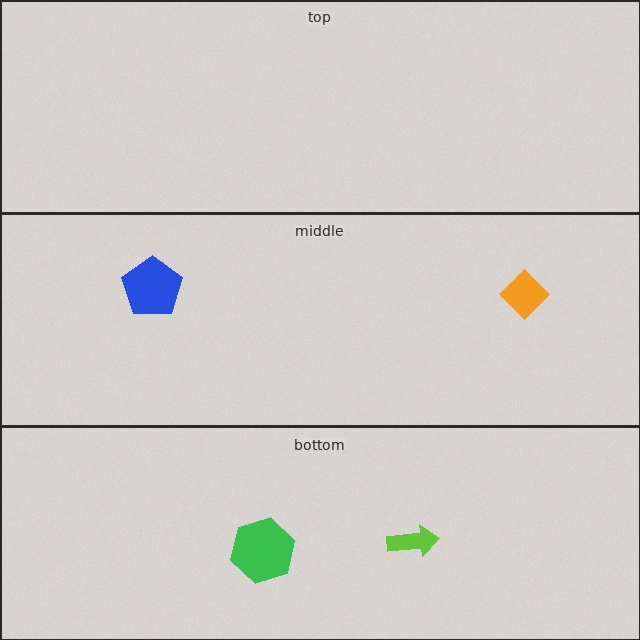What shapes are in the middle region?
The blue pentagon, the orange diamond.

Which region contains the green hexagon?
The bottom region.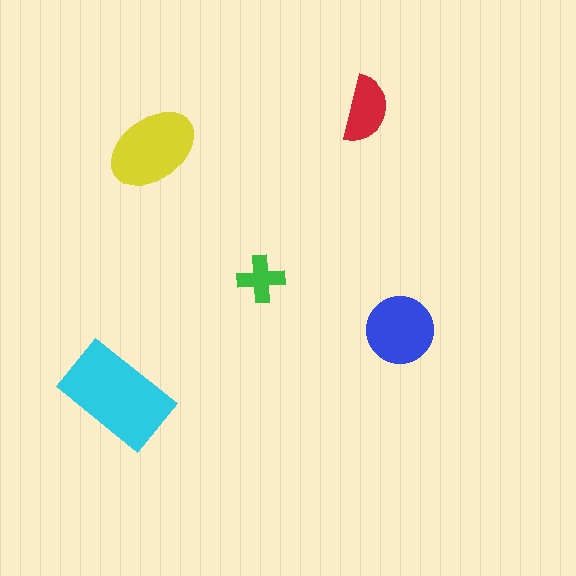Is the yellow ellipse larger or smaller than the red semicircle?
Larger.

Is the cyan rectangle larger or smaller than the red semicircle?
Larger.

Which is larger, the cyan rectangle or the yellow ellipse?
The cyan rectangle.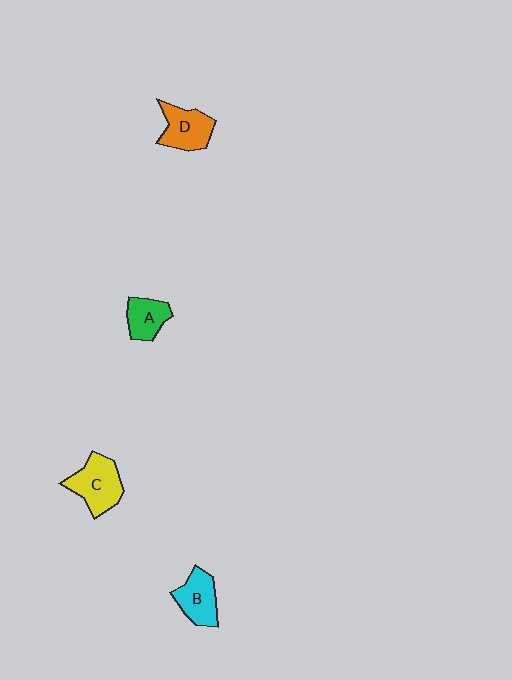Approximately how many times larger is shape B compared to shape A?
Approximately 1.2 times.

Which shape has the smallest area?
Shape A (green).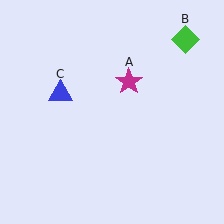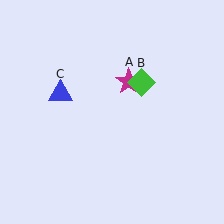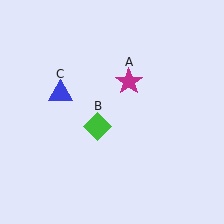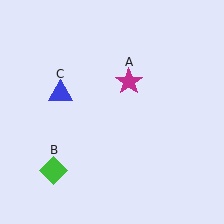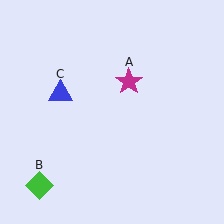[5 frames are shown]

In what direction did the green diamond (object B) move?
The green diamond (object B) moved down and to the left.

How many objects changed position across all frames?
1 object changed position: green diamond (object B).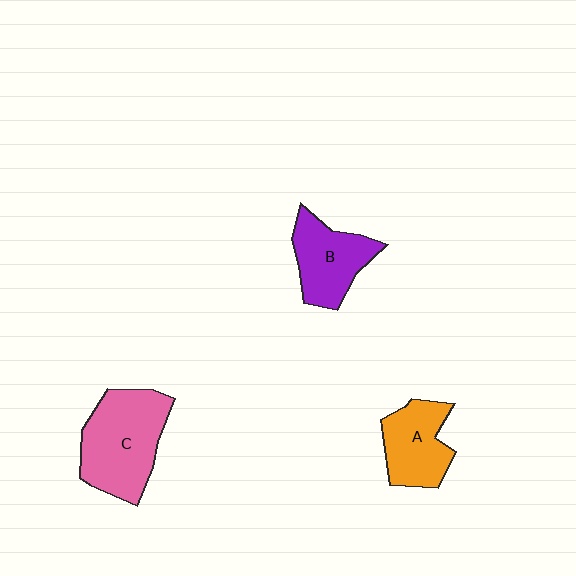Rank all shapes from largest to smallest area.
From largest to smallest: C (pink), B (purple), A (orange).